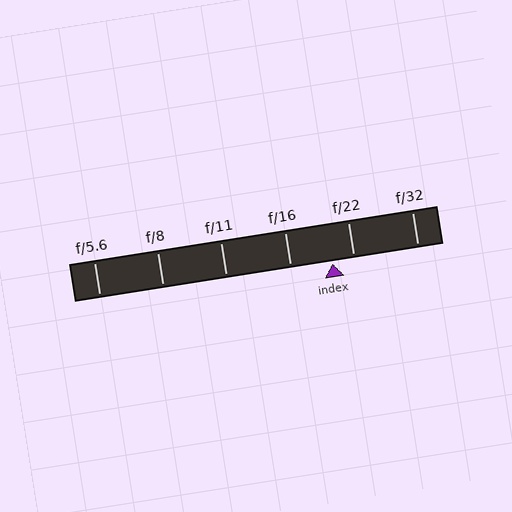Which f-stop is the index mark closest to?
The index mark is closest to f/22.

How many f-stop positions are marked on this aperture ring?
There are 6 f-stop positions marked.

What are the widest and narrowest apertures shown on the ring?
The widest aperture shown is f/5.6 and the narrowest is f/32.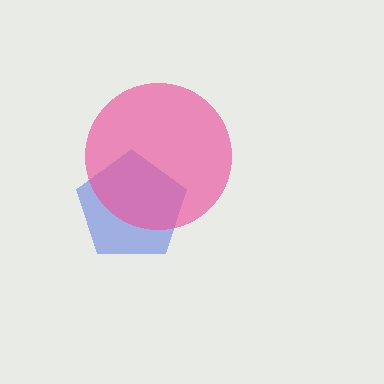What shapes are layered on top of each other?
The layered shapes are: a blue pentagon, a pink circle.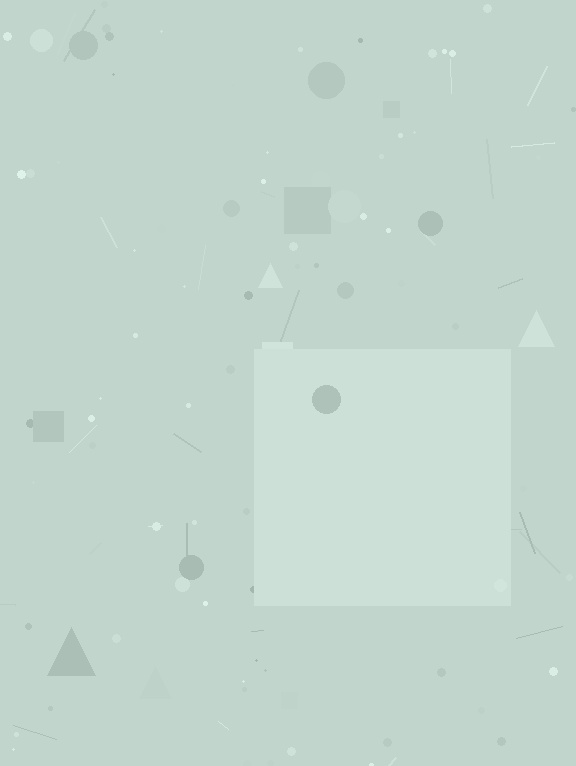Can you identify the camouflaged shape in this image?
The camouflaged shape is a square.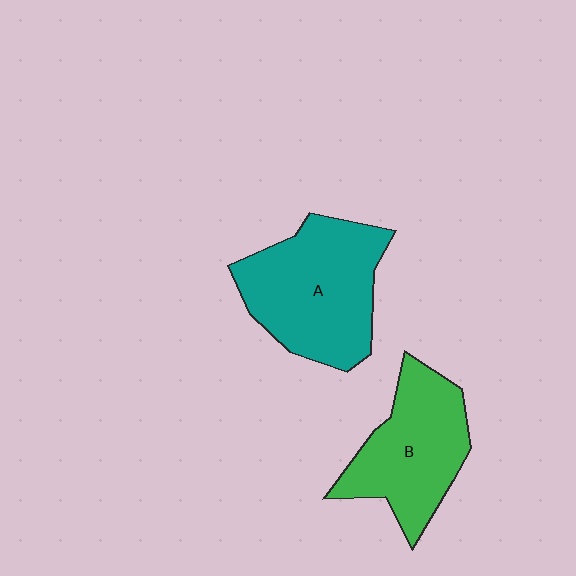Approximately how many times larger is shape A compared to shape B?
Approximately 1.2 times.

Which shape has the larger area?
Shape A (teal).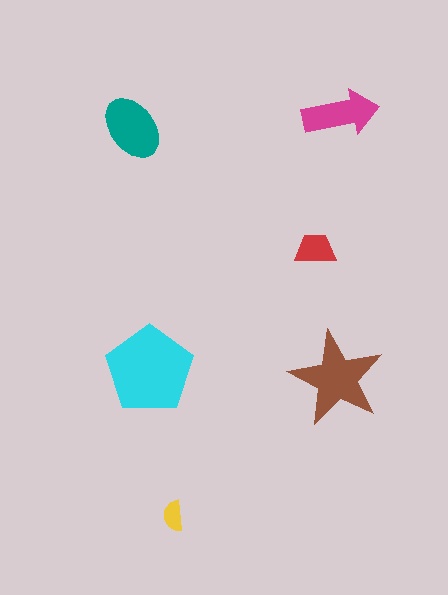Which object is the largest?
The cyan pentagon.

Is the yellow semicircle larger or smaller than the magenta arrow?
Smaller.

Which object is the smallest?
The yellow semicircle.